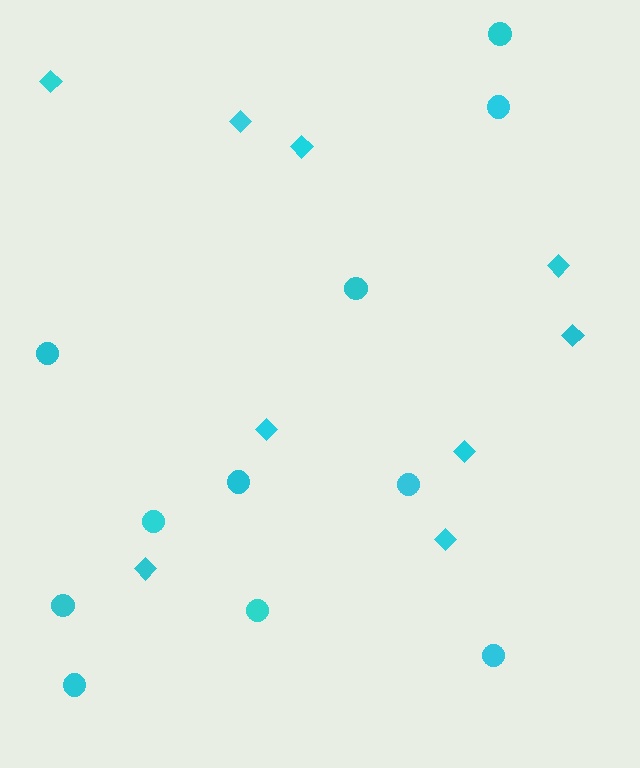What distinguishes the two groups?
There are 2 groups: one group of circles (11) and one group of diamonds (9).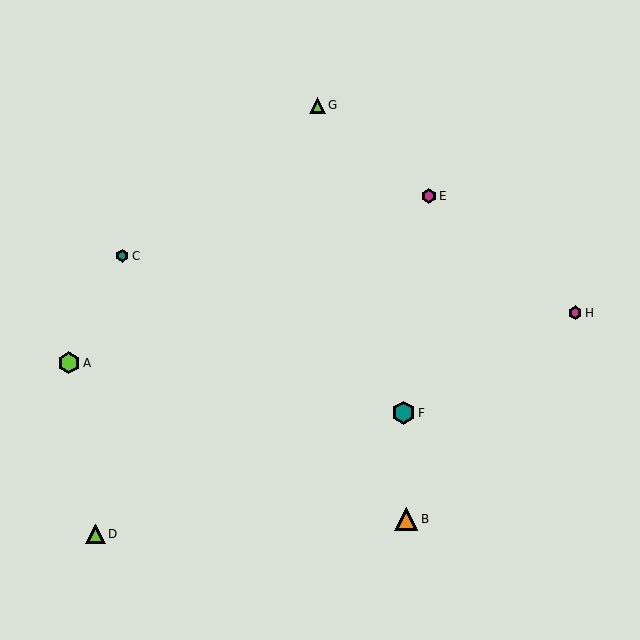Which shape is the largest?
The orange triangle (labeled B) is the largest.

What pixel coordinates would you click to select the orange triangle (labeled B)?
Click at (406, 519) to select the orange triangle B.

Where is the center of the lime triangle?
The center of the lime triangle is at (317, 105).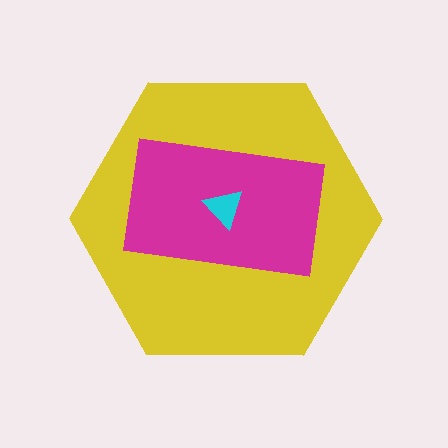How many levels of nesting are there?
3.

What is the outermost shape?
The yellow hexagon.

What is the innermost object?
The cyan triangle.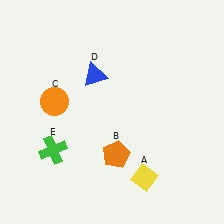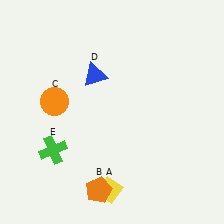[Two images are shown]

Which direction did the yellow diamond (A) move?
The yellow diamond (A) moved left.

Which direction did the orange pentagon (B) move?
The orange pentagon (B) moved down.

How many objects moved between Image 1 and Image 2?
2 objects moved between the two images.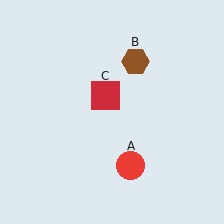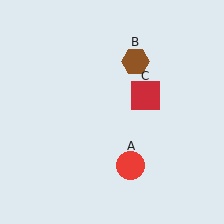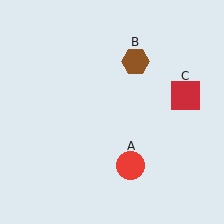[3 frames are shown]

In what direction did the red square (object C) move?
The red square (object C) moved right.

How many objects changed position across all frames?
1 object changed position: red square (object C).